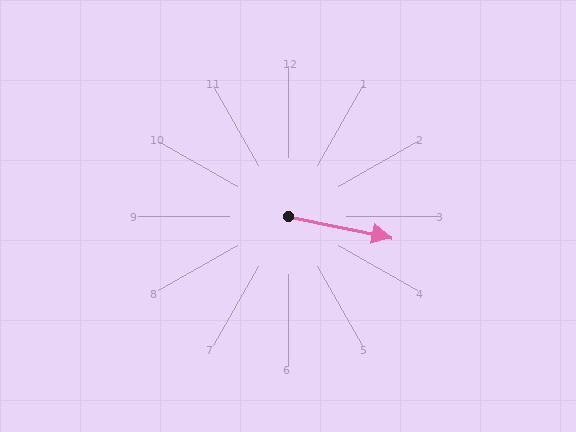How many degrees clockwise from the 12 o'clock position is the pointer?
Approximately 102 degrees.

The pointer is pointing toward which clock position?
Roughly 3 o'clock.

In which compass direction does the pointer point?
East.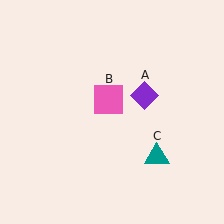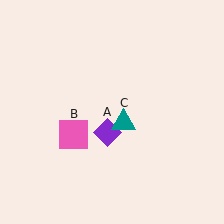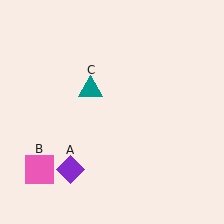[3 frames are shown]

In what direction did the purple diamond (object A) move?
The purple diamond (object A) moved down and to the left.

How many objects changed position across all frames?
3 objects changed position: purple diamond (object A), pink square (object B), teal triangle (object C).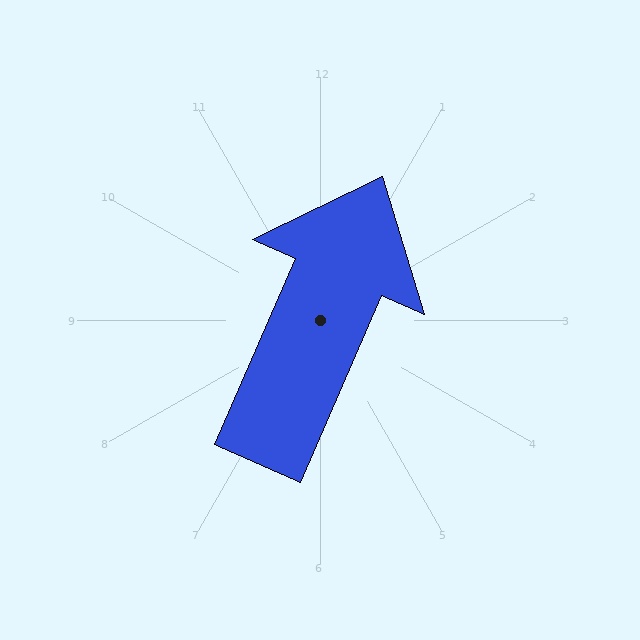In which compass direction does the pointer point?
Northeast.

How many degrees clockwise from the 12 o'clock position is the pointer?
Approximately 23 degrees.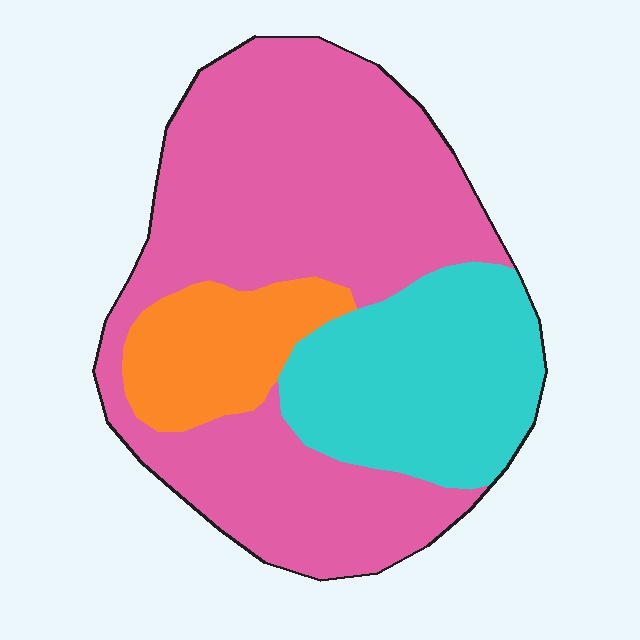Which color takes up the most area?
Pink, at roughly 60%.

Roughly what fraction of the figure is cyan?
Cyan takes up about one quarter (1/4) of the figure.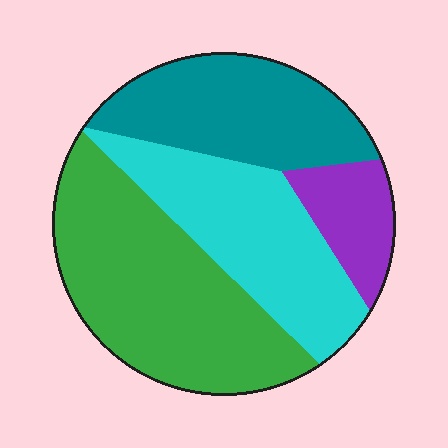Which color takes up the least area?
Purple, at roughly 10%.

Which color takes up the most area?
Green, at roughly 40%.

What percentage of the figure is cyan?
Cyan covers 27% of the figure.